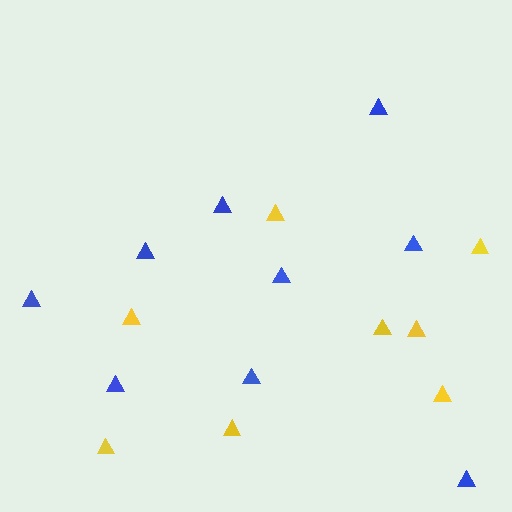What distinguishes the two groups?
There are 2 groups: one group of yellow triangles (8) and one group of blue triangles (9).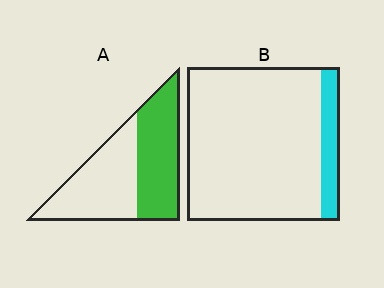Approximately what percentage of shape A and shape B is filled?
A is approximately 50% and B is approximately 10%.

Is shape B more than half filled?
No.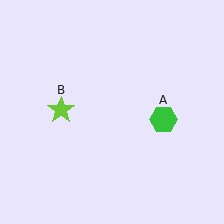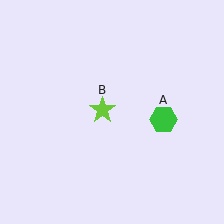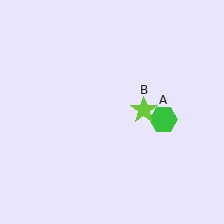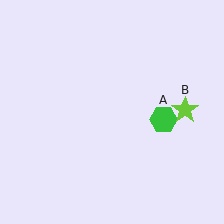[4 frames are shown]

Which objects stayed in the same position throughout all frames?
Green hexagon (object A) remained stationary.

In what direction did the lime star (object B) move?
The lime star (object B) moved right.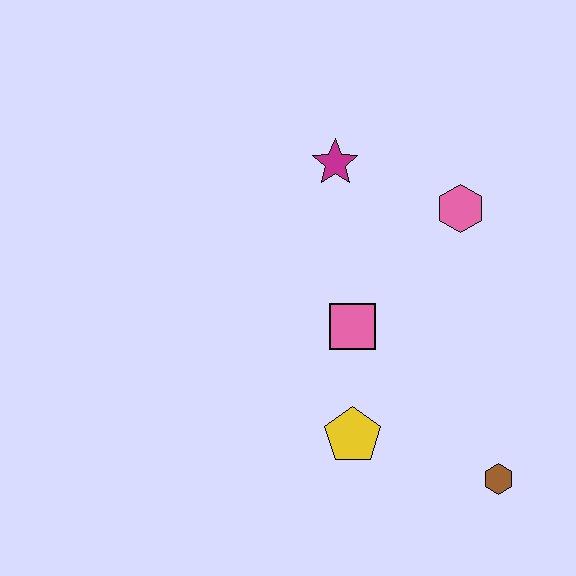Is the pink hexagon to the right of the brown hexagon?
No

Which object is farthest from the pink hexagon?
The brown hexagon is farthest from the pink hexagon.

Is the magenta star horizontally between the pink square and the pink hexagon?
No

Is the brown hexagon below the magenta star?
Yes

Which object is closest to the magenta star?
The pink hexagon is closest to the magenta star.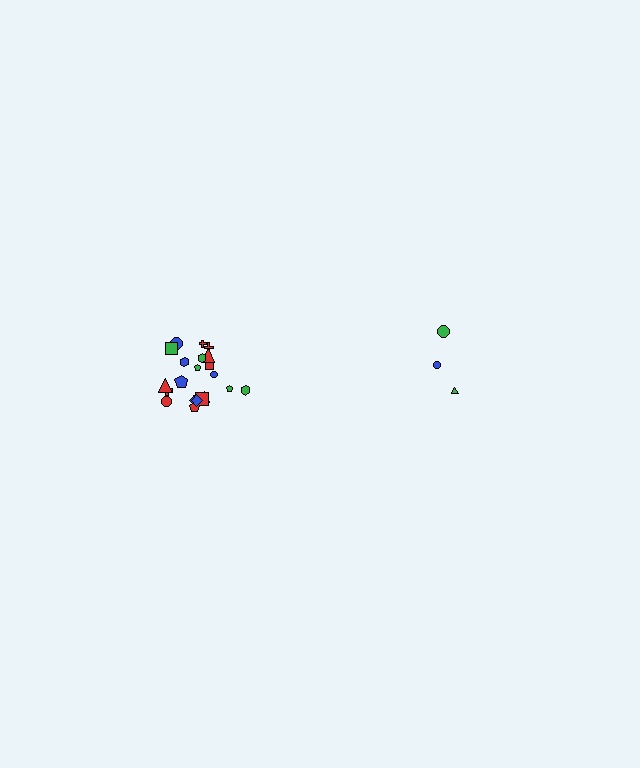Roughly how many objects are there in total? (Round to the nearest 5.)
Roughly 25 objects in total.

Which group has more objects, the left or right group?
The left group.